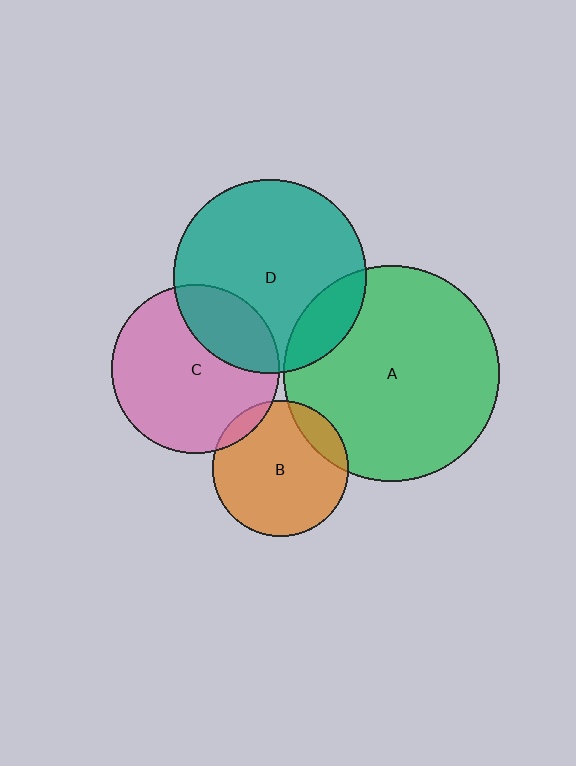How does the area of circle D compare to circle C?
Approximately 1.3 times.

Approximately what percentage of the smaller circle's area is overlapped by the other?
Approximately 15%.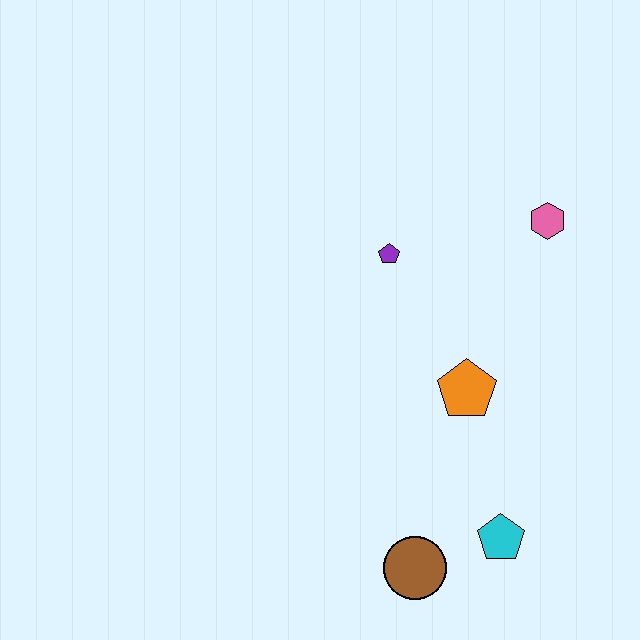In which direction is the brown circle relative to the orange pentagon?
The brown circle is below the orange pentagon.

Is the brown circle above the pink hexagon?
No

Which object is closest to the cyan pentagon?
The brown circle is closest to the cyan pentagon.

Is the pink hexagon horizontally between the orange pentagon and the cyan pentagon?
No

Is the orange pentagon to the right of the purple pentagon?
Yes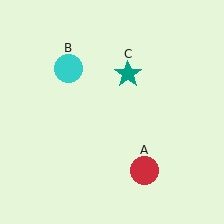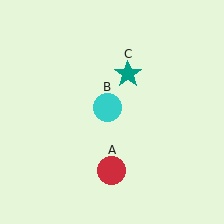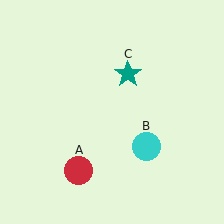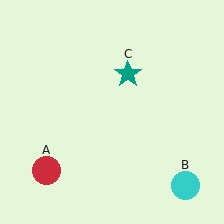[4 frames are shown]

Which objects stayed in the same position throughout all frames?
Teal star (object C) remained stationary.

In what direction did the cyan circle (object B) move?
The cyan circle (object B) moved down and to the right.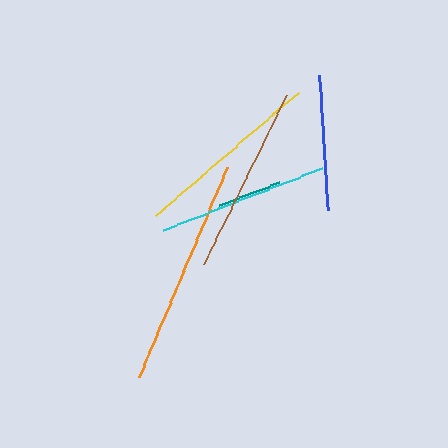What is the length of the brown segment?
The brown segment is approximately 188 pixels long.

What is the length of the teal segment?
The teal segment is approximately 63 pixels long.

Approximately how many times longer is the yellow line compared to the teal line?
The yellow line is approximately 3.0 times the length of the teal line.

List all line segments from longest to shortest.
From longest to shortest: orange, yellow, brown, cyan, blue, teal.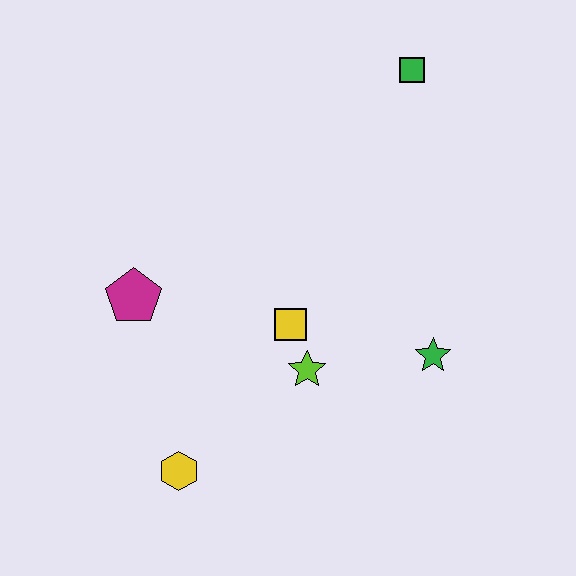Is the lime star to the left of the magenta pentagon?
No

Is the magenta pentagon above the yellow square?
Yes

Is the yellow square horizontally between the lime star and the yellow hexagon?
Yes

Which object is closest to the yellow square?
The lime star is closest to the yellow square.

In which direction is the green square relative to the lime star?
The green square is above the lime star.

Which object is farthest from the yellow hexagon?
The green square is farthest from the yellow hexagon.